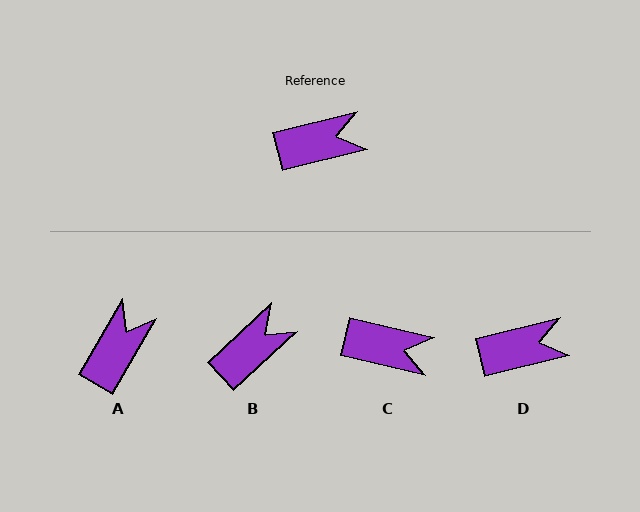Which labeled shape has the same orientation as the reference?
D.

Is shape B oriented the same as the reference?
No, it is off by about 29 degrees.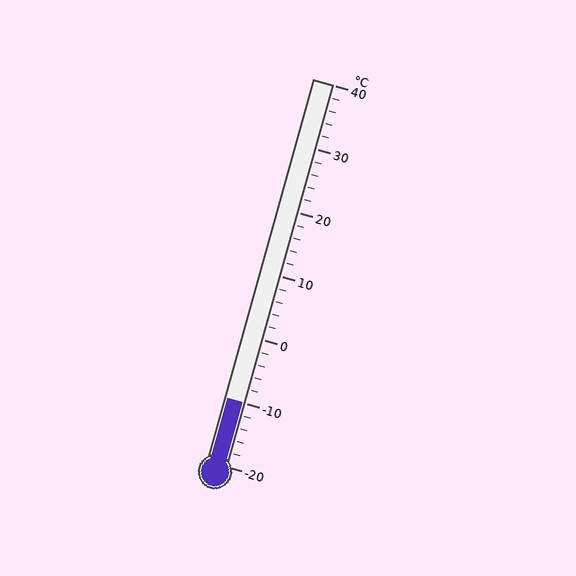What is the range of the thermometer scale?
The thermometer scale ranges from -20°C to 40°C.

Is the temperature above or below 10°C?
The temperature is below 10°C.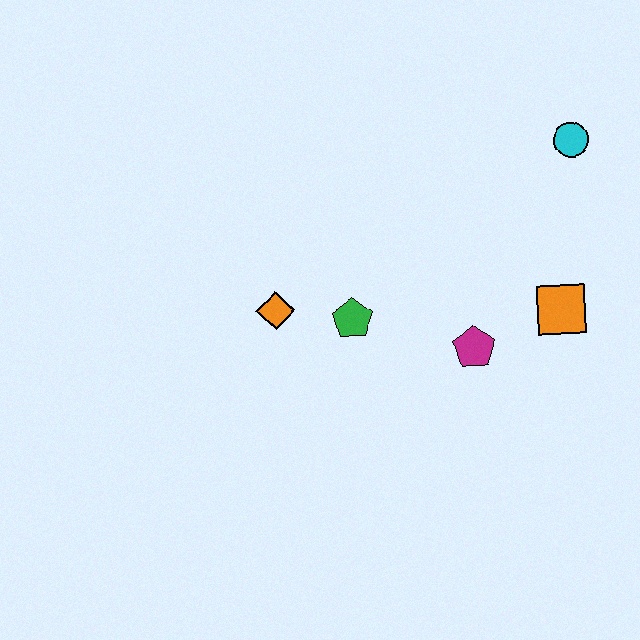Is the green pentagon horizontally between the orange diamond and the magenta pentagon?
Yes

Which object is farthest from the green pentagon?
The cyan circle is farthest from the green pentagon.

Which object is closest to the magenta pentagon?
The orange square is closest to the magenta pentagon.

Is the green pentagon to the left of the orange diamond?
No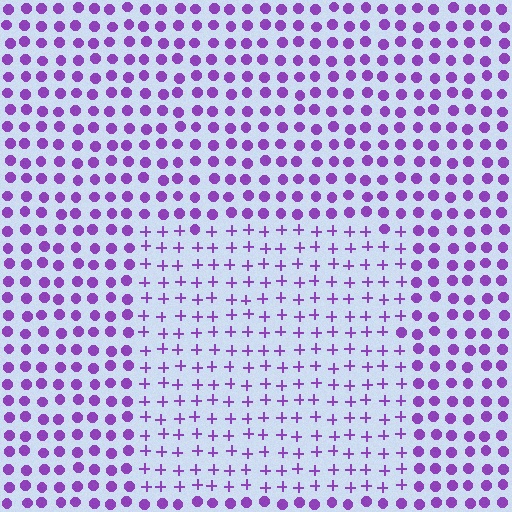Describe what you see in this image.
The image is filled with small purple elements arranged in a uniform grid. A rectangle-shaped region contains plus signs, while the surrounding area contains circles. The boundary is defined purely by the change in element shape.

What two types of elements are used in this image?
The image uses plus signs inside the rectangle region and circles outside it.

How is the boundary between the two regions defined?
The boundary is defined by a change in element shape: plus signs inside vs. circles outside. All elements share the same color and spacing.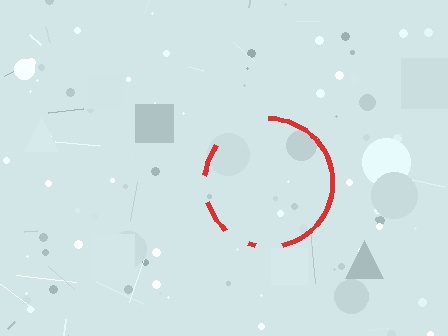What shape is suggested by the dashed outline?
The dashed outline suggests a circle.